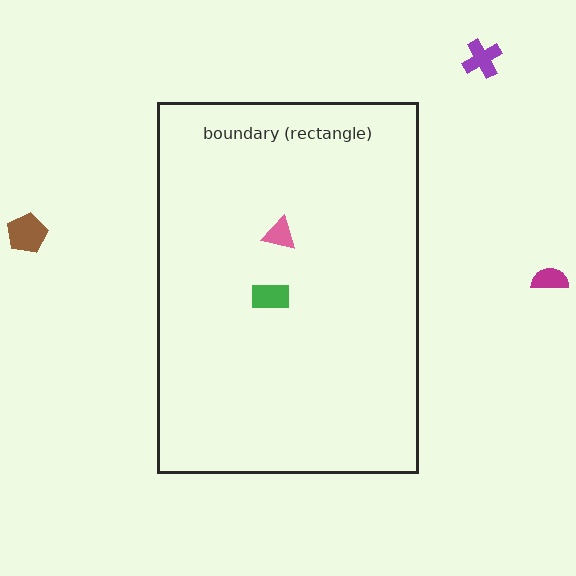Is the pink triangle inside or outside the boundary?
Inside.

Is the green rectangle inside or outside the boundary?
Inside.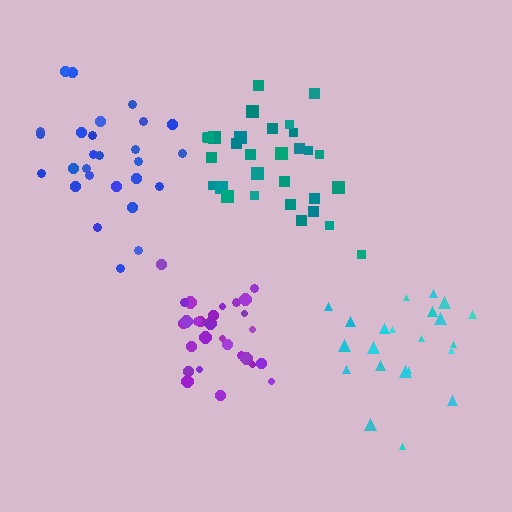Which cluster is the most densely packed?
Purple.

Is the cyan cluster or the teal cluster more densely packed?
Teal.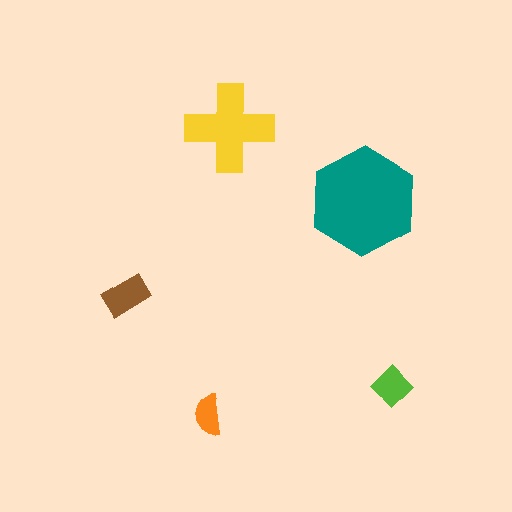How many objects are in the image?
There are 5 objects in the image.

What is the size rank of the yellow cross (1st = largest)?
2nd.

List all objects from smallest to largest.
The orange semicircle, the lime diamond, the brown rectangle, the yellow cross, the teal hexagon.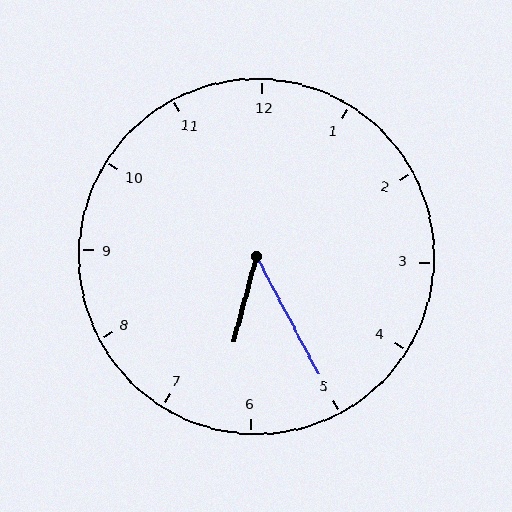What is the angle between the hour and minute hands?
Approximately 42 degrees.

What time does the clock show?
6:25.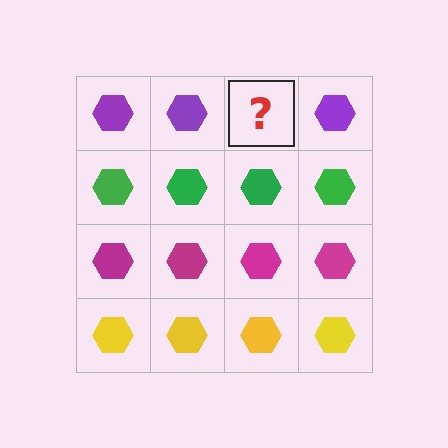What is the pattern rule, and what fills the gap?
The rule is that each row has a consistent color. The gap should be filled with a purple hexagon.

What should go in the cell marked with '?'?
The missing cell should contain a purple hexagon.